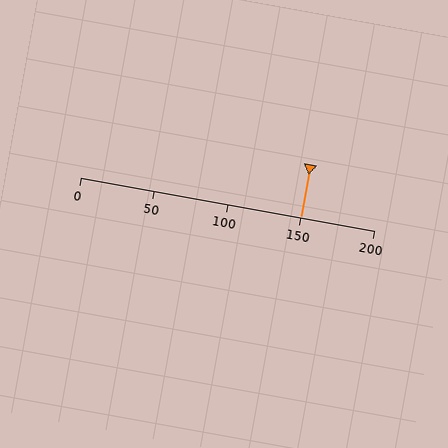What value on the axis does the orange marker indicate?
The marker indicates approximately 150.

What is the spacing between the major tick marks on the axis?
The major ticks are spaced 50 apart.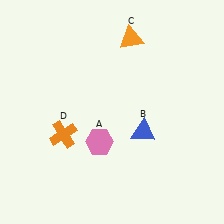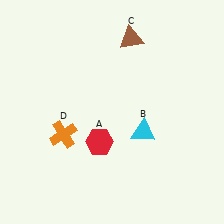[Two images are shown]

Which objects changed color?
A changed from pink to red. B changed from blue to cyan. C changed from orange to brown.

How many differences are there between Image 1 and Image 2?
There are 3 differences between the two images.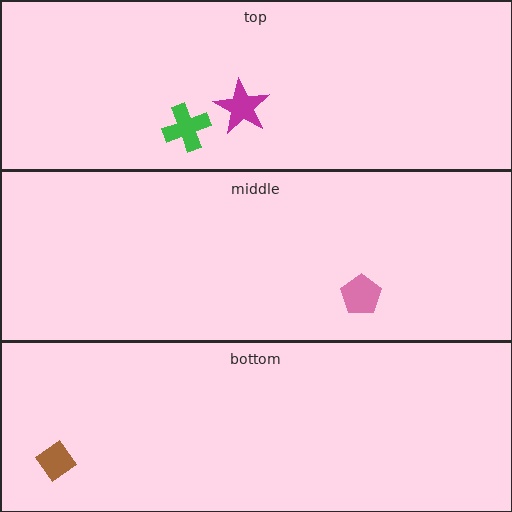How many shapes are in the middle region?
1.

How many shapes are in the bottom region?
1.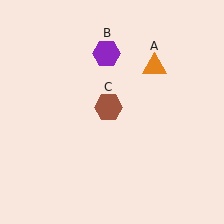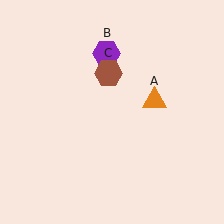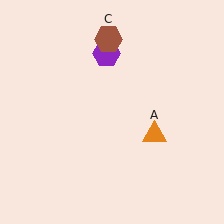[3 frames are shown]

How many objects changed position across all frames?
2 objects changed position: orange triangle (object A), brown hexagon (object C).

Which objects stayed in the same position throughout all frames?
Purple hexagon (object B) remained stationary.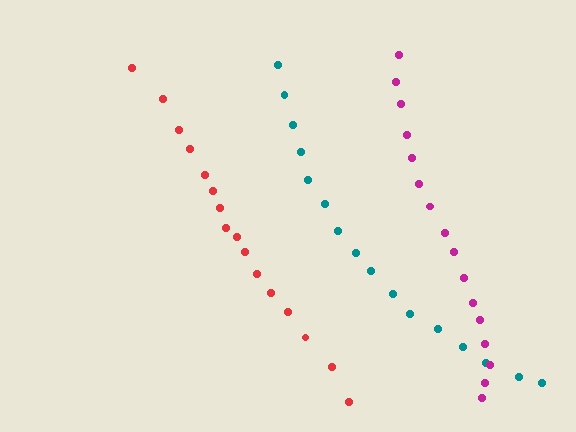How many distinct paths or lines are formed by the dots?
There are 3 distinct paths.